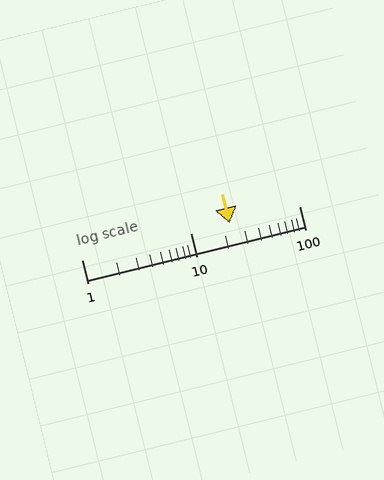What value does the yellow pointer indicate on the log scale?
The pointer indicates approximately 23.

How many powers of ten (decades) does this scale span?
The scale spans 2 decades, from 1 to 100.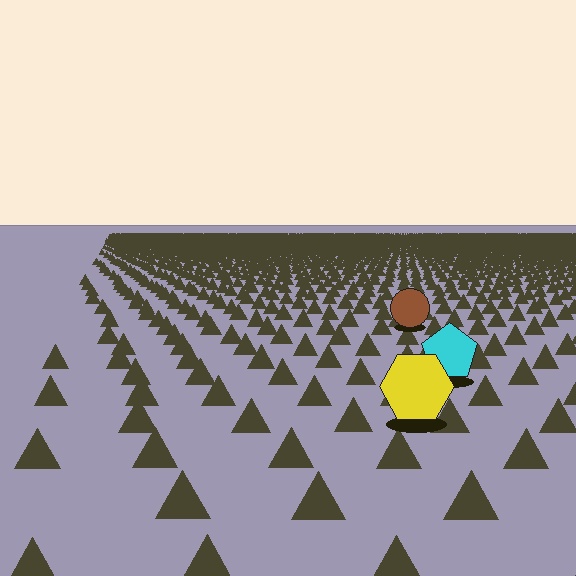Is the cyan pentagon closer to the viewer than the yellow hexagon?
No. The yellow hexagon is closer — you can tell from the texture gradient: the ground texture is coarser near it.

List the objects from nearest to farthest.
From nearest to farthest: the yellow hexagon, the cyan pentagon, the brown circle.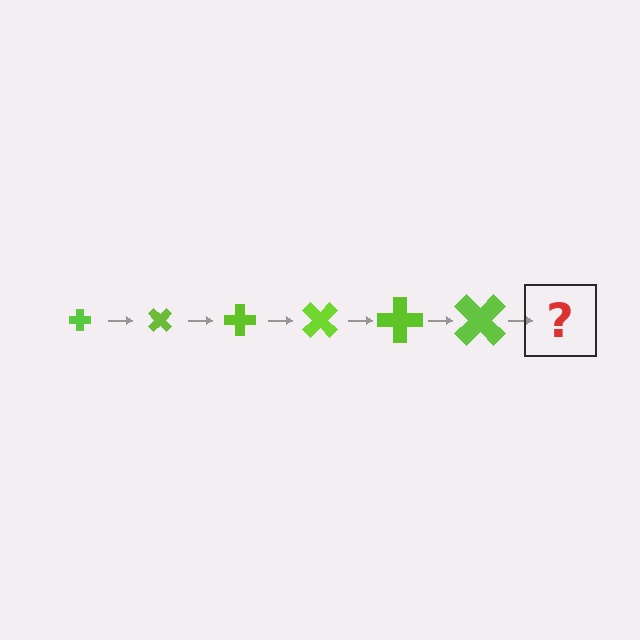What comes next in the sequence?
The next element should be a cross, larger than the previous one and rotated 270 degrees from the start.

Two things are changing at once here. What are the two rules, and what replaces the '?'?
The two rules are that the cross grows larger each step and it rotates 45 degrees each step. The '?' should be a cross, larger than the previous one and rotated 270 degrees from the start.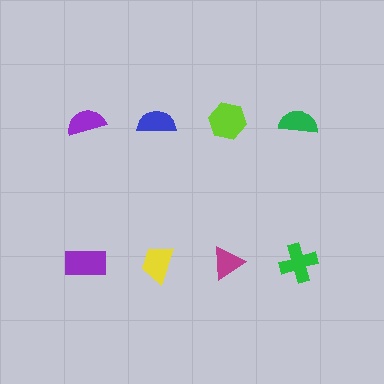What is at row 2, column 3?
A magenta triangle.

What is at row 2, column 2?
A yellow trapezoid.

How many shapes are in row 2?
4 shapes.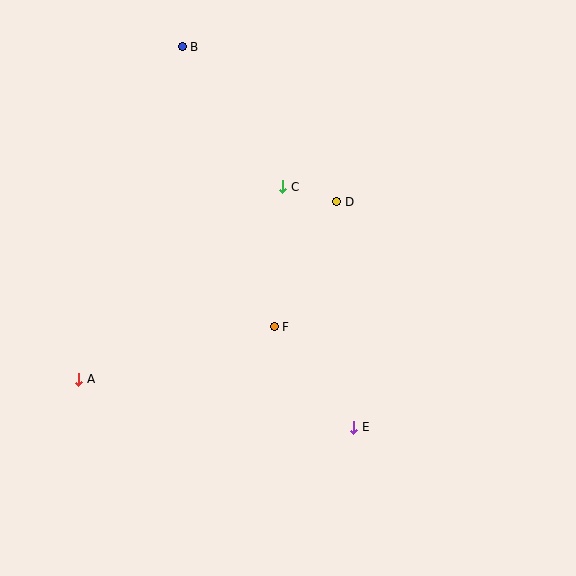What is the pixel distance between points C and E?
The distance between C and E is 251 pixels.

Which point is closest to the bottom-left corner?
Point A is closest to the bottom-left corner.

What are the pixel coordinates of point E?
Point E is at (354, 427).